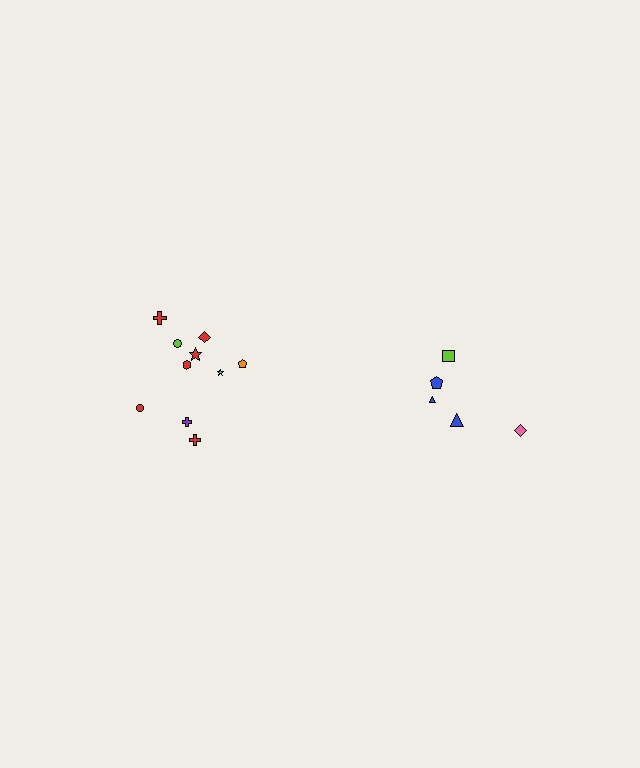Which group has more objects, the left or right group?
The left group.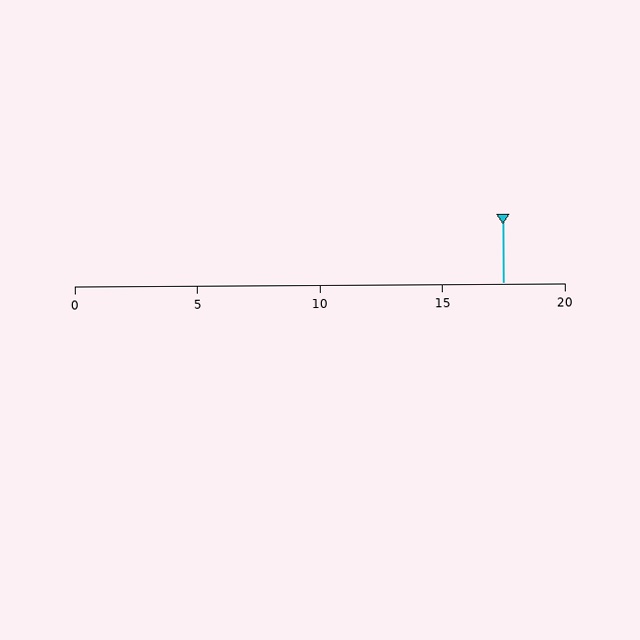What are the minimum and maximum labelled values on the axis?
The axis runs from 0 to 20.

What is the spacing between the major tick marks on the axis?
The major ticks are spaced 5 apart.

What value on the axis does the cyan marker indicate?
The marker indicates approximately 17.5.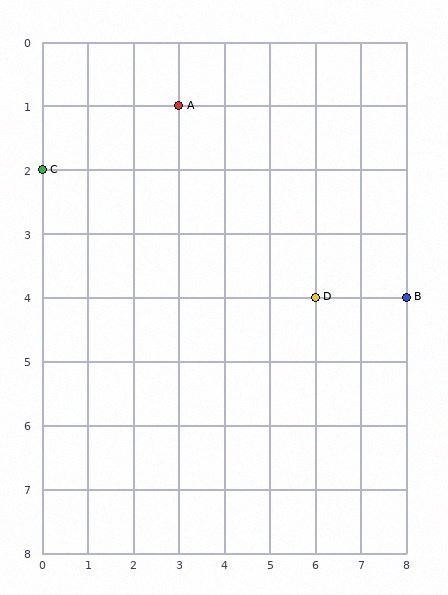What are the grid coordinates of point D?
Point D is at grid coordinates (6, 4).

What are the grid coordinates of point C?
Point C is at grid coordinates (0, 2).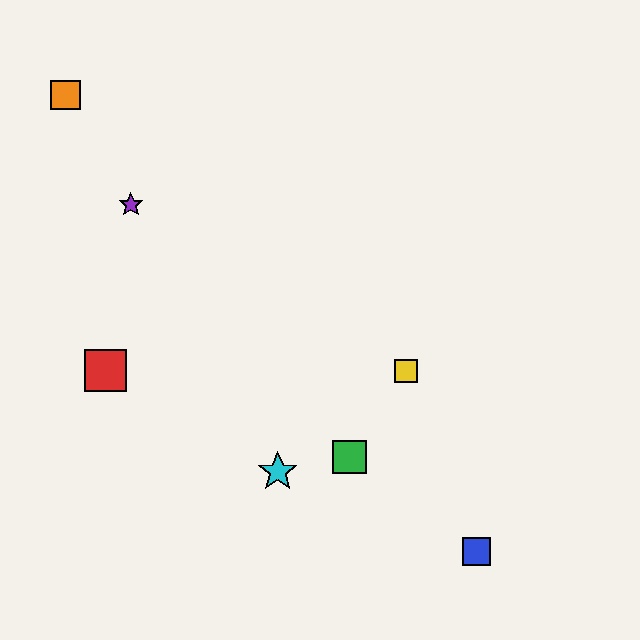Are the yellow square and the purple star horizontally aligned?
No, the yellow square is at y≈371 and the purple star is at y≈205.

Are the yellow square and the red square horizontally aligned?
Yes, both are at y≈371.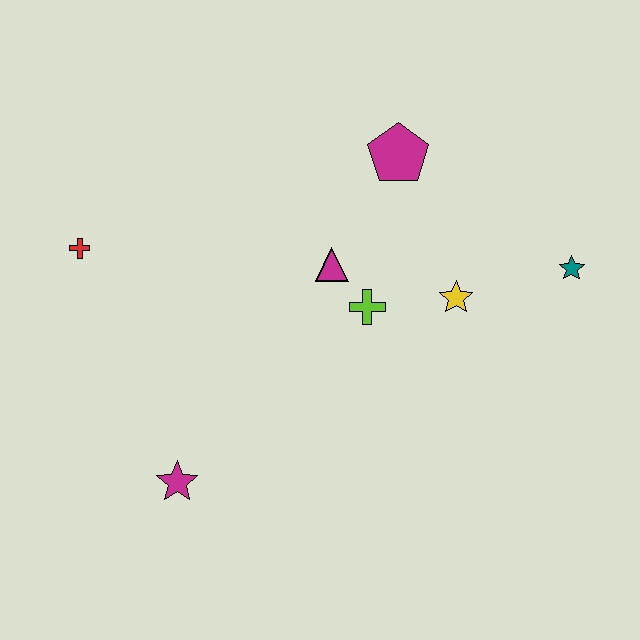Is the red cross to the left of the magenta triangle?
Yes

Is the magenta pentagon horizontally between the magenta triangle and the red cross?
No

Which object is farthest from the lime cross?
The red cross is farthest from the lime cross.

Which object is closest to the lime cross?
The magenta triangle is closest to the lime cross.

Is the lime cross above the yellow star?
No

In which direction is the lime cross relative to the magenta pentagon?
The lime cross is below the magenta pentagon.